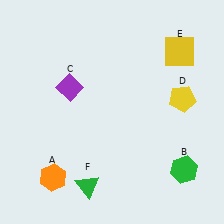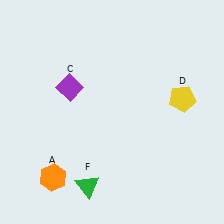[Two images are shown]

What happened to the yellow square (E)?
The yellow square (E) was removed in Image 2. It was in the top-right area of Image 1.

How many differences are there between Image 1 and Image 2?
There are 2 differences between the two images.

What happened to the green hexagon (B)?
The green hexagon (B) was removed in Image 2. It was in the bottom-right area of Image 1.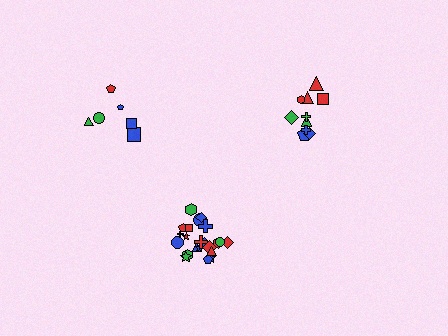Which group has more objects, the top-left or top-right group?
The top-right group.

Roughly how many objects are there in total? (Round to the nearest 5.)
Roughly 40 objects in total.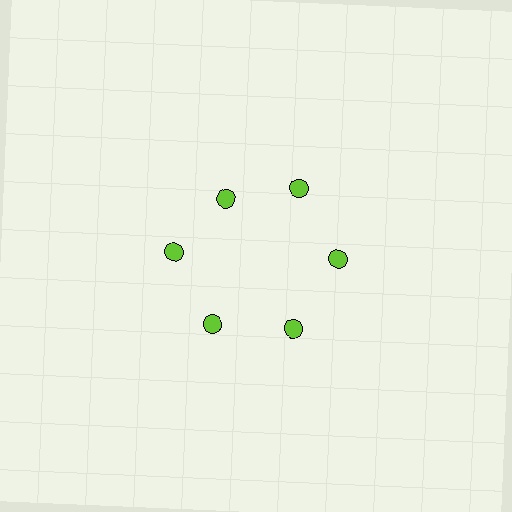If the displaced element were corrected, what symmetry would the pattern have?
It would have 6-fold rotational symmetry — the pattern would map onto itself every 60 degrees.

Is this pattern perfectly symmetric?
No. The 6 lime circles are arranged in a ring, but one element near the 11 o'clock position is pulled inward toward the center, breaking the 6-fold rotational symmetry.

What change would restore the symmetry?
The symmetry would be restored by moving it outward, back onto the ring so that all 6 circles sit at equal angles and equal distance from the center.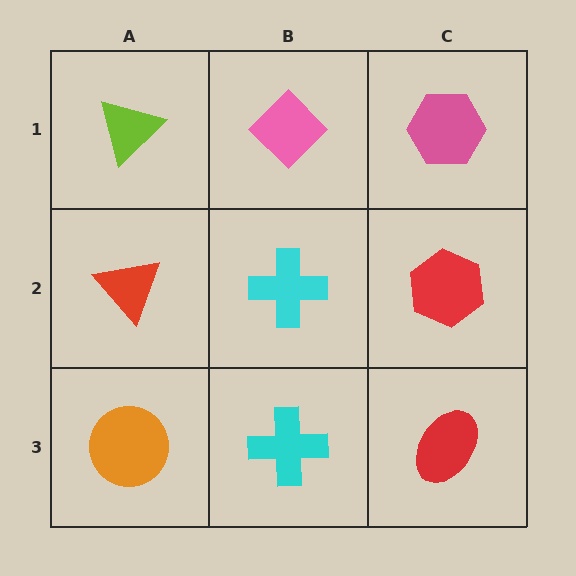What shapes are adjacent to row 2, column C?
A pink hexagon (row 1, column C), a red ellipse (row 3, column C), a cyan cross (row 2, column B).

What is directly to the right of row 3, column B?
A red ellipse.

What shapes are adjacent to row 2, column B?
A pink diamond (row 1, column B), a cyan cross (row 3, column B), a red triangle (row 2, column A), a red hexagon (row 2, column C).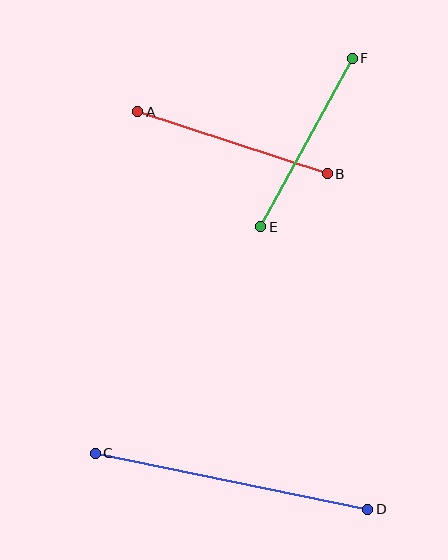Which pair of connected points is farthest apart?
Points C and D are farthest apart.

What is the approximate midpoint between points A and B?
The midpoint is at approximately (232, 143) pixels.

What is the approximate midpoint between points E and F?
The midpoint is at approximately (306, 143) pixels.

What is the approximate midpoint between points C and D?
The midpoint is at approximately (231, 481) pixels.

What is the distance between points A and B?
The distance is approximately 199 pixels.